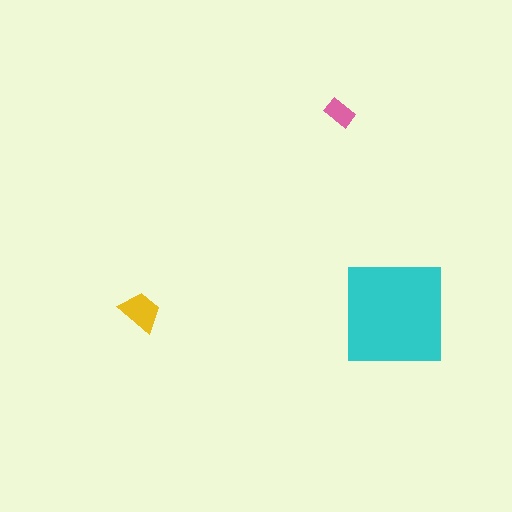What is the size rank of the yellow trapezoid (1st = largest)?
2nd.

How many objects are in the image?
There are 3 objects in the image.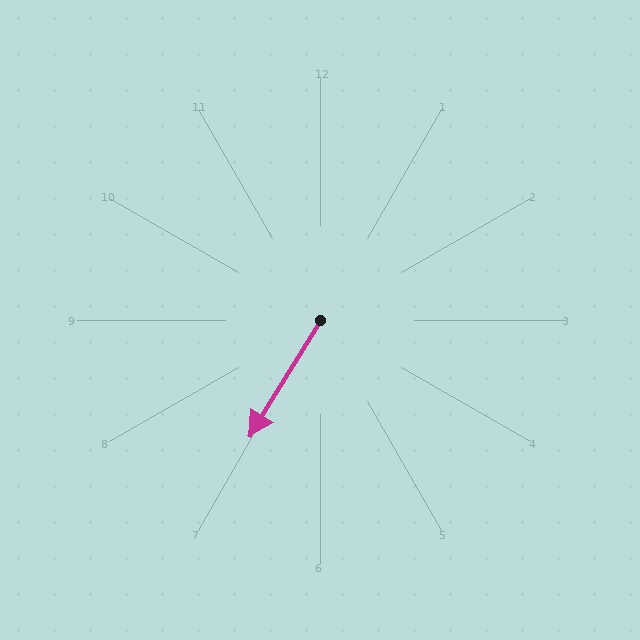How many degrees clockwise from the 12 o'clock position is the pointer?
Approximately 211 degrees.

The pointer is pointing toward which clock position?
Roughly 7 o'clock.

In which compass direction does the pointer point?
Southwest.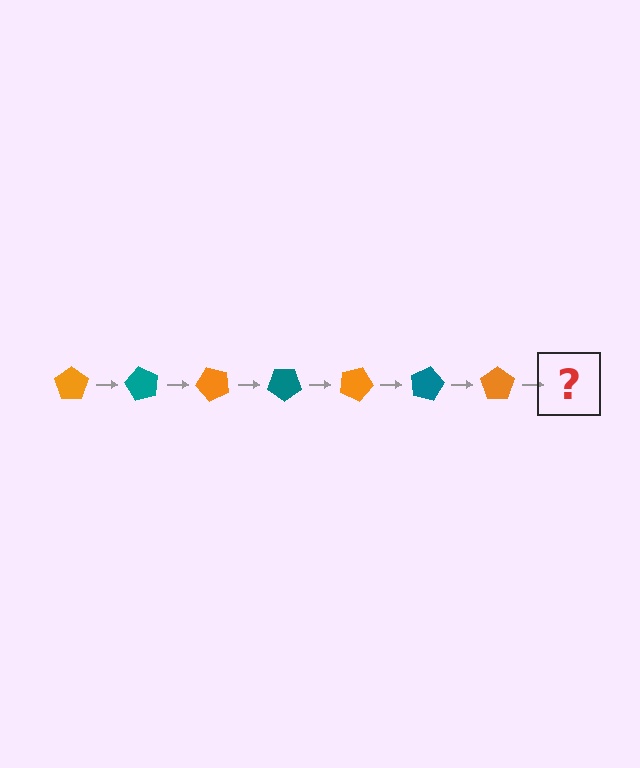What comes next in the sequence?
The next element should be a teal pentagon, rotated 420 degrees from the start.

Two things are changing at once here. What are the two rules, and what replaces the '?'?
The two rules are that it rotates 60 degrees each step and the color cycles through orange and teal. The '?' should be a teal pentagon, rotated 420 degrees from the start.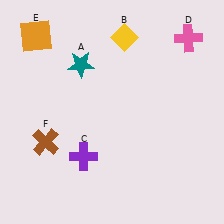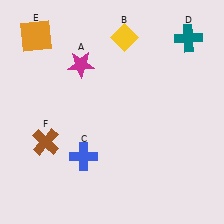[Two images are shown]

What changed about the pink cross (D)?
In Image 1, D is pink. In Image 2, it changed to teal.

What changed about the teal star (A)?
In Image 1, A is teal. In Image 2, it changed to magenta.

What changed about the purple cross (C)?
In Image 1, C is purple. In Image 2, it changed to blue.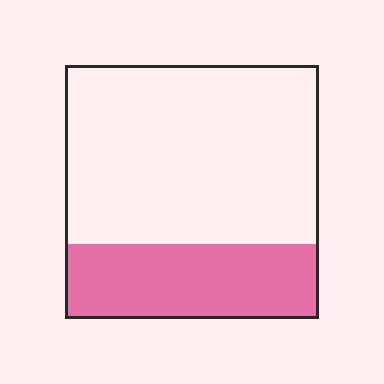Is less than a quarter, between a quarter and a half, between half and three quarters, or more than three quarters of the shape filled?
Between a quarter and a half.